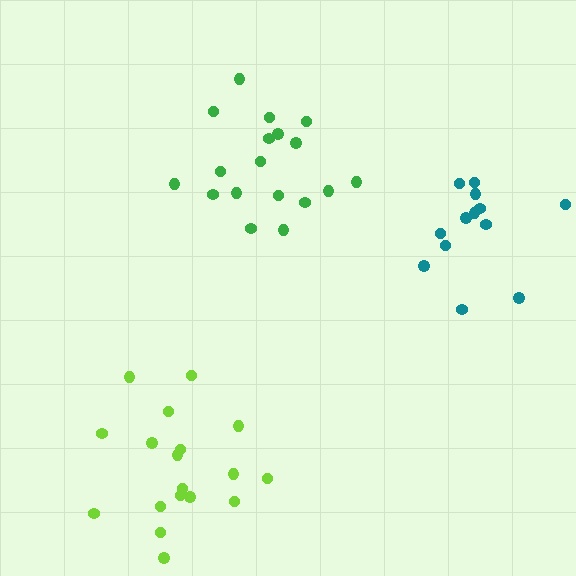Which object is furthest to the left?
The lime cluster is leftmost.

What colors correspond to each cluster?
The clusters are colored: lime, teal, green.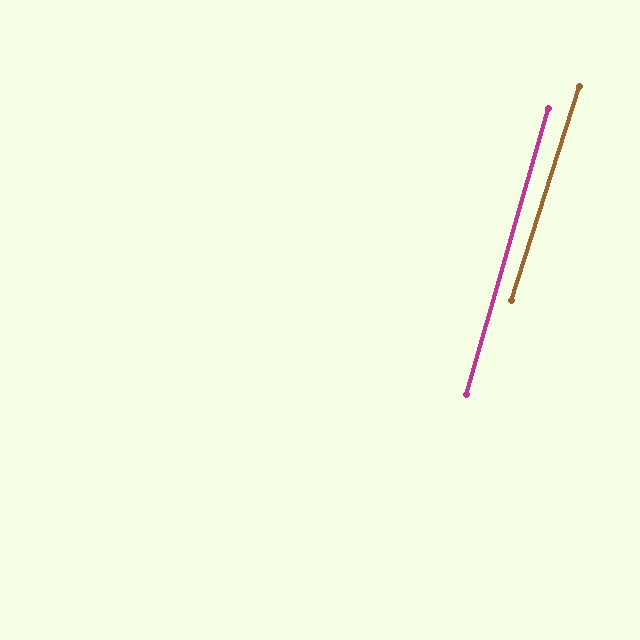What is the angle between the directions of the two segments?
Approximately 2 degrees.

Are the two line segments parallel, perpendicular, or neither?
Parallel — their directions differ by only 1.6°.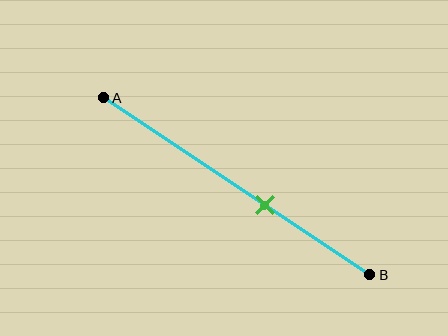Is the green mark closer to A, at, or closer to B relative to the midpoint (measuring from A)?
The green mark is closer to point B than the midpoint of segment AB.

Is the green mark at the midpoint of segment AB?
No, the mark is at about 60% from A, not at the 50% midpoint.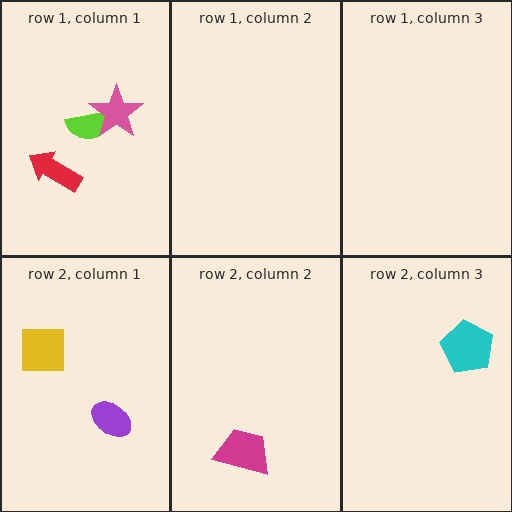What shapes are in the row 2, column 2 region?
The magenta trapezoid.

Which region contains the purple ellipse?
The row 2, column 1 region.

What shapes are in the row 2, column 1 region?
The yellow square, the purple ellipse.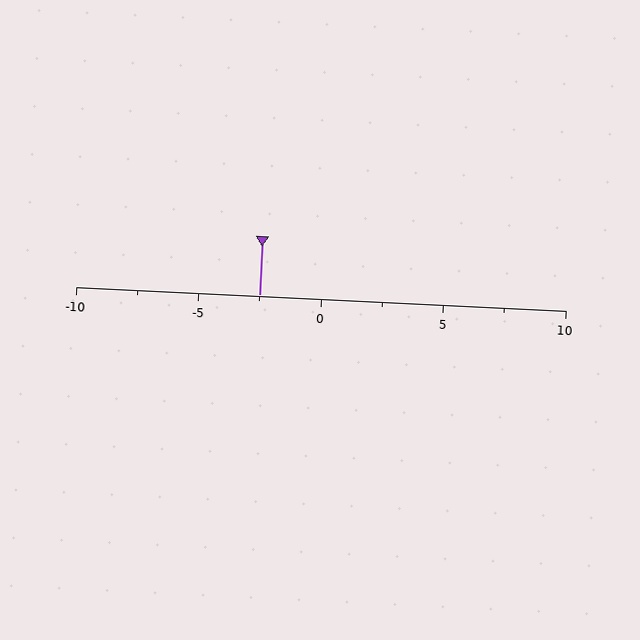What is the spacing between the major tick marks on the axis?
The major ticks are spaced 5 apart.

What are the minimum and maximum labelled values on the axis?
The axis runs from -10 to 10.